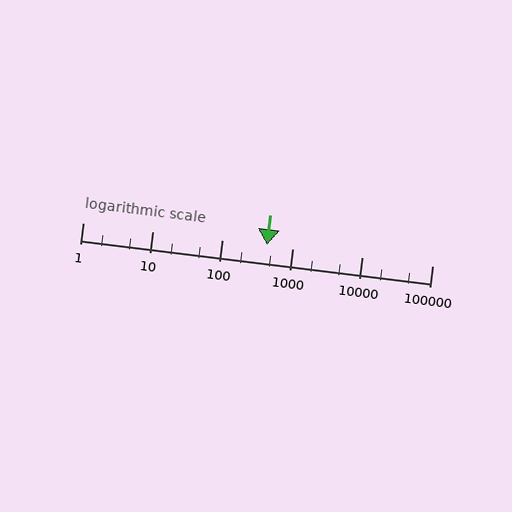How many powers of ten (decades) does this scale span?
The scale spans 5 decades, from 1 to 100000.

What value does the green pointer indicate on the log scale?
The pointer indicates approximately 430.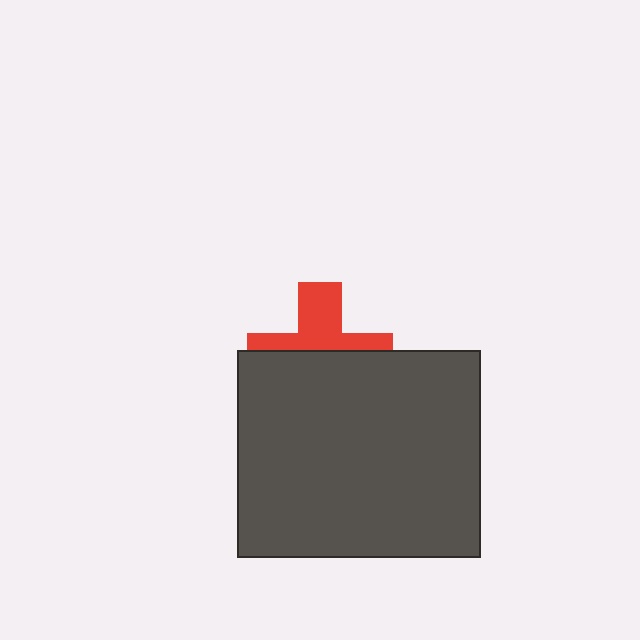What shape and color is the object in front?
The object in front is a dark gray rectangle.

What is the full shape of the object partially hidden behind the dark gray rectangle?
The partially hidden object is a red cross.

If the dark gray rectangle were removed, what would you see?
You would see the complete red cross.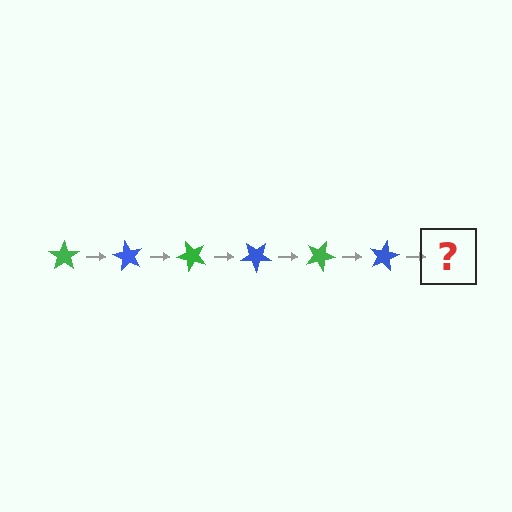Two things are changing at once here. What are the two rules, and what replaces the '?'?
The two rules are that it rotates 60 degrees each step and the color cycles through green and blue. The '?' should be a green star, rotated 360 degrees from the start.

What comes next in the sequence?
The next element should be a green star, rotated 360 degrees from the start.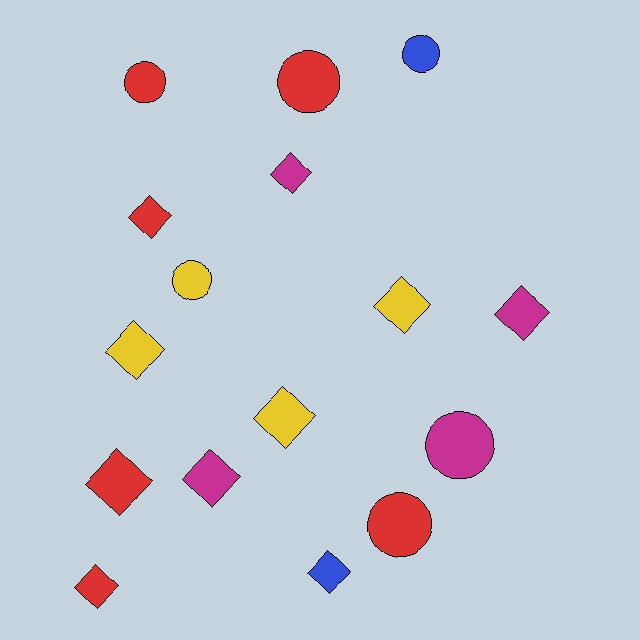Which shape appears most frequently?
Diamond, with 10 objects.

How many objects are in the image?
There are 16 objects.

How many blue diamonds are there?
There is 1 blue diamond.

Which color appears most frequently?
Red, with 6 objects.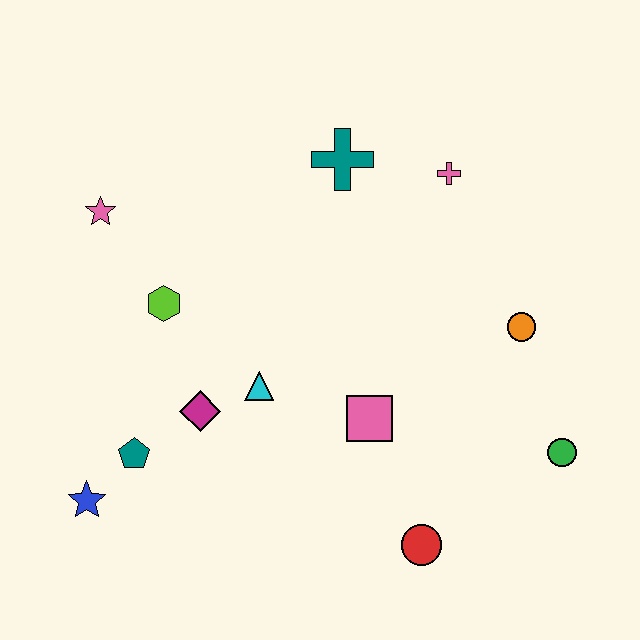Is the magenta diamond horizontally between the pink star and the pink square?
Yes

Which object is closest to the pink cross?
The teal cross is closest to the pink cross.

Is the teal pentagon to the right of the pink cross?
No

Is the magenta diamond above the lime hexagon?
No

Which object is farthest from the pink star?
The green circle is farthest from the pink star.